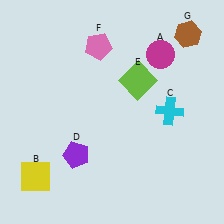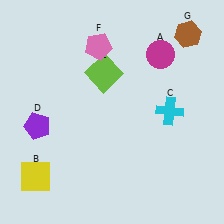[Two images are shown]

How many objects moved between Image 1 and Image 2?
2 objects moved between the two images.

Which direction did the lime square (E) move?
The lime square (E) moved left.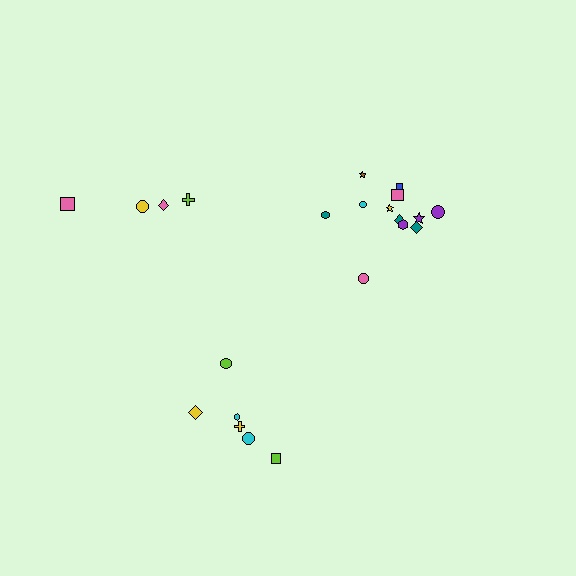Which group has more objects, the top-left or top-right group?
The top-right group.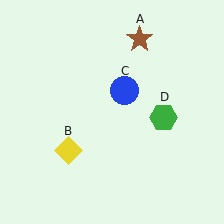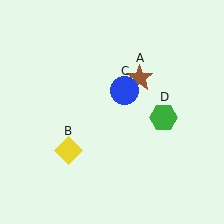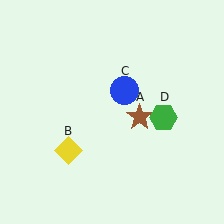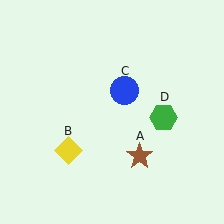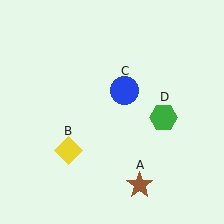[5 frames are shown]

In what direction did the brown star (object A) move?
The brown star (object A) moved down.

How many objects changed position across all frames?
1 object changed position: brown star (object A).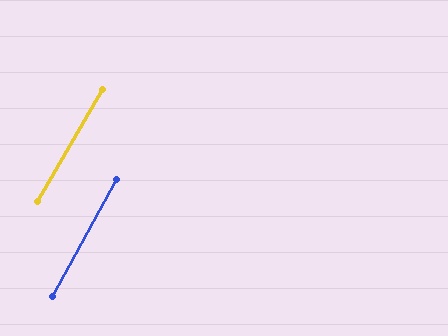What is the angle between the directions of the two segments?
Approximately 2 degrees.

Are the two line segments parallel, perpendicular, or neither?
Parallel — their directions differ by only 1.6°.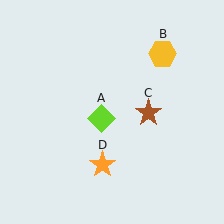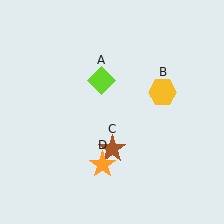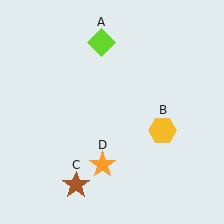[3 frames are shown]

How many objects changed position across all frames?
3 objects changed position: lime diamond (object A), yellow hexagon (object B), brown star (object C).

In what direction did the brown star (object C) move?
The brown star (object C) moved down and to the left.